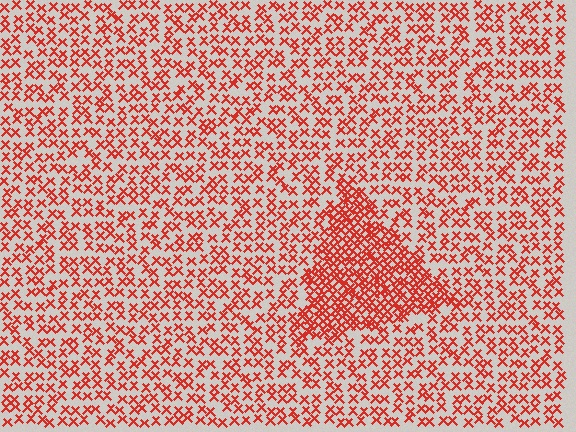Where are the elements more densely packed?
The elements are more densely packed inside the triangle boundary.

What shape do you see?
I see a triangle.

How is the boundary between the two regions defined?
The boundary is defined by a change in element density (approximately 2.2x ratio). All elements are the same color, size, and shape.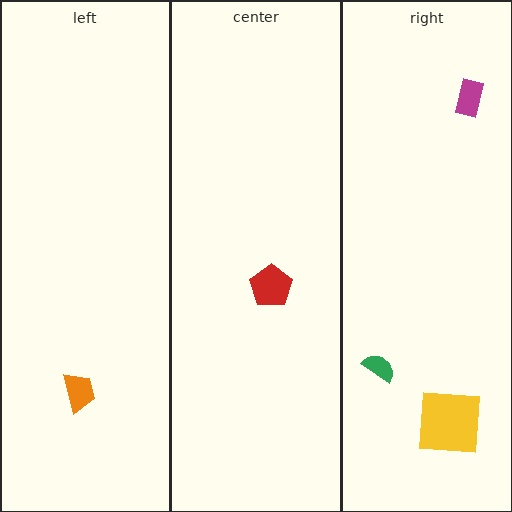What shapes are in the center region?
The red pentagon.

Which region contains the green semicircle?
The right region.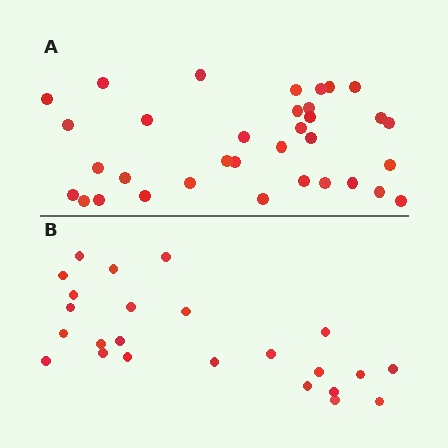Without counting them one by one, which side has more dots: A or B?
Region A (the top region) has more dots.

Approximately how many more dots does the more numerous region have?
Region A has roughly 10 or so more dots than region B.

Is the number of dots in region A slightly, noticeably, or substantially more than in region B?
Region A has noticeably more, but not dramatically so. The ratio is roughly 1.4 to 1.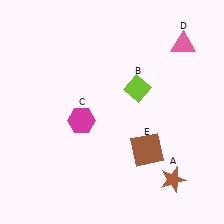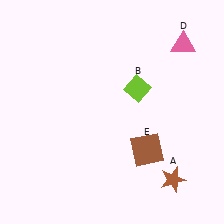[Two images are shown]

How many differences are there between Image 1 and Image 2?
There is 1 difference between the two images.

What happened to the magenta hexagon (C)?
The magenta hexagon (C) was removed in Image 2. It was in the bottom-left area of Image 1.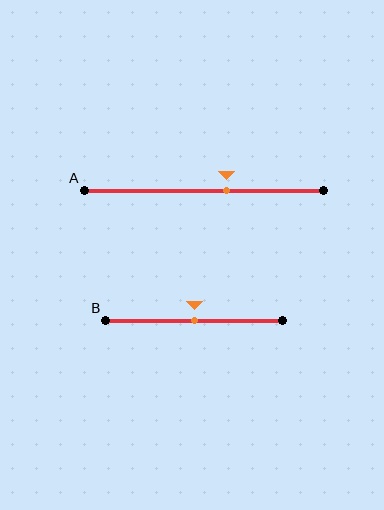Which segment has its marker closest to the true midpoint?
Segment B has its marker closest to the true midpoint.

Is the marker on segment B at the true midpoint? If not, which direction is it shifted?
Yes, the marker on segment B is at the true midpoint.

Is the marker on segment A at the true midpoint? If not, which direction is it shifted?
No, the marker on segment A is shifted to the right by about 10% of the segment length.